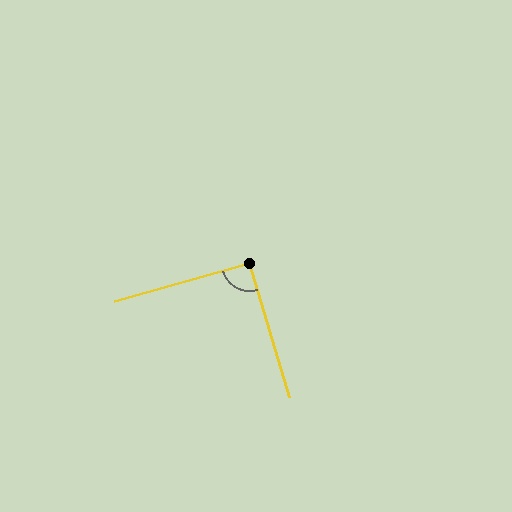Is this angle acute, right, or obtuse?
It is approximately a right angle.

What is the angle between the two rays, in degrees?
Approximately 91 degrees.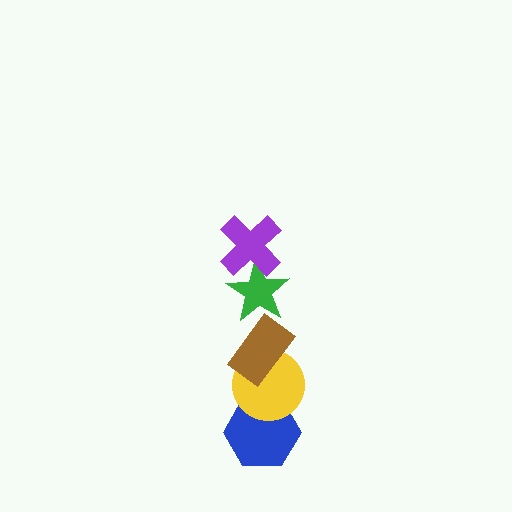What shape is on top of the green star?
The purple cross is on top of the green star.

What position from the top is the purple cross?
The purple cross is 1st from the top.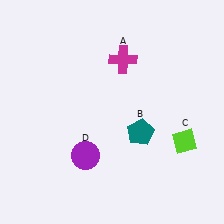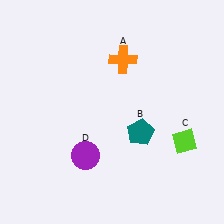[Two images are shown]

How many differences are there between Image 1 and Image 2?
There is 1 difference between the two images.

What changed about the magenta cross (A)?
In Image 1, A is magenta. In Image 2, it changed to orange.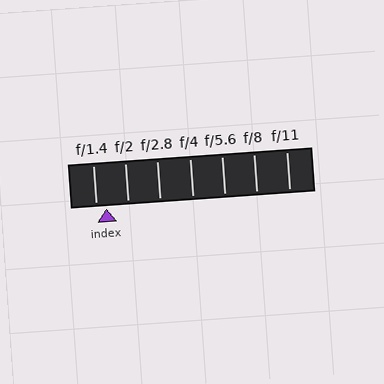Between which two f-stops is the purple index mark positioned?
The index mark is between f/1.4 and f/2.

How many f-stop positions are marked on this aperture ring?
There are 7 f-stop positions marked.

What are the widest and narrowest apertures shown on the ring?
The widest aperture shown is f/1.4 and the narrowest is f/11.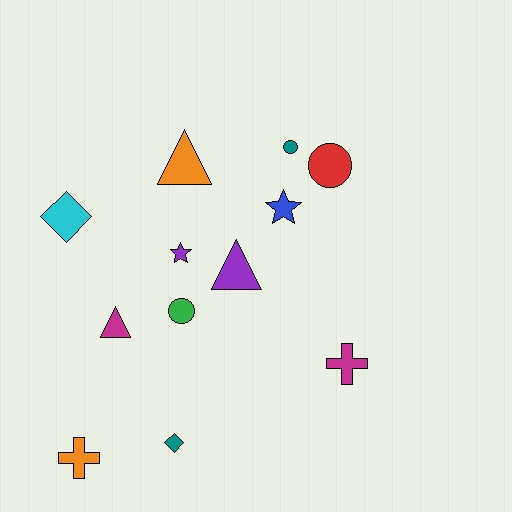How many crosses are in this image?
There are 2 crosses.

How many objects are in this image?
There are 12 objects.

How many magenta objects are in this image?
There are 2 magenta objects.